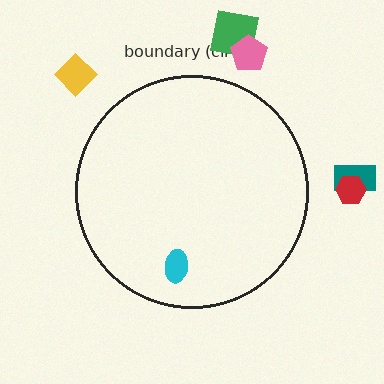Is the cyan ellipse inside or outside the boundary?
Inside.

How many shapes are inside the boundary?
1 inside, 5 outside.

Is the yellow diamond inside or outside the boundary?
Outside.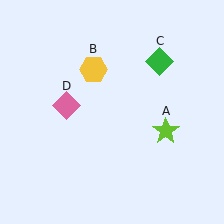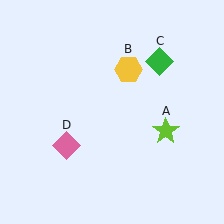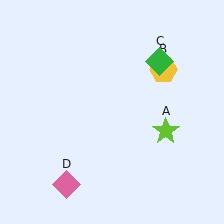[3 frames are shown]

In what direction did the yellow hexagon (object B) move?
The yellow hexagon (object B) moved right.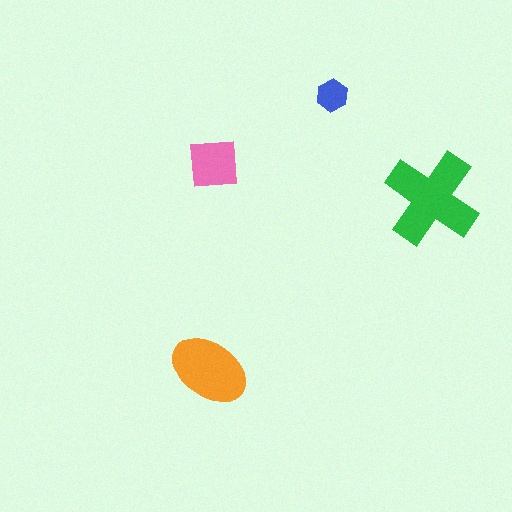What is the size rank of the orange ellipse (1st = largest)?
2nd.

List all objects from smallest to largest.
The blue hexagon, the pink square, the orange ellipse, the green cross.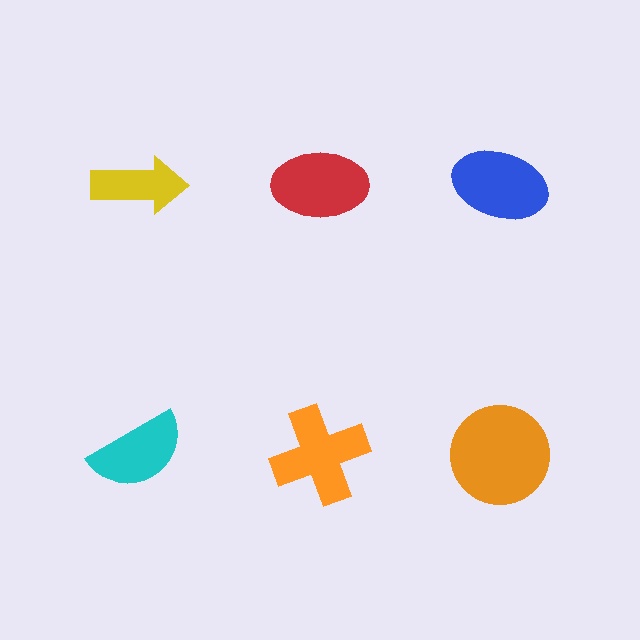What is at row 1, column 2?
A red ellipse.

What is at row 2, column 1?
A cyan semicircle.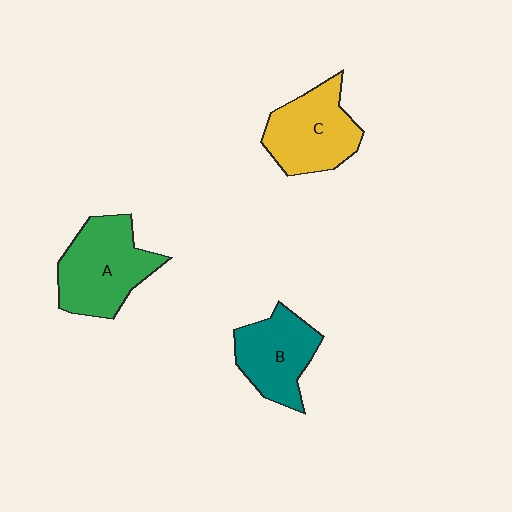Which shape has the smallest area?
Shape B (teal).